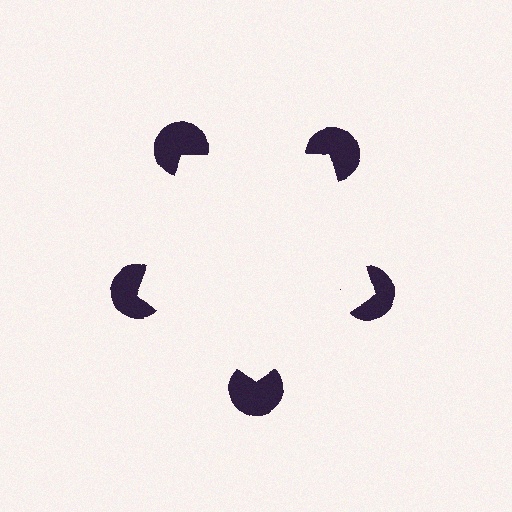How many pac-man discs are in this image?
There are 5 — one at each vertex of the illusory pentagon.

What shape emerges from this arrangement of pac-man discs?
An illusory pentagon — its edges are inferred from the aligned wedge cuts in the pac-man discs, not physically drawn.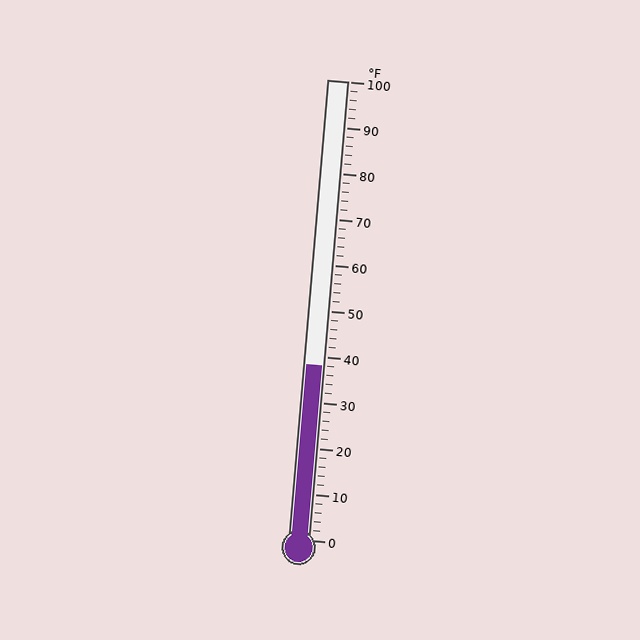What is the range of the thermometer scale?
The thermometer scale ranges from 0°F to 100°F.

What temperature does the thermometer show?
The thermometer shows approximately 38°F.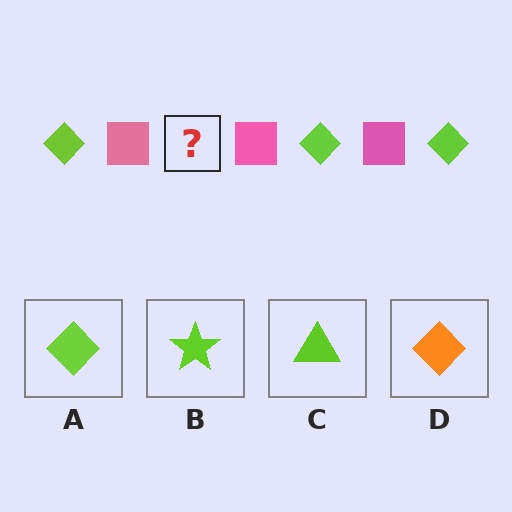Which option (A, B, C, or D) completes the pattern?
A.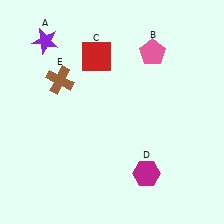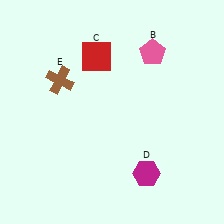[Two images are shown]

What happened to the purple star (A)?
The purple star (A) was removed in Image 2. It was in the top-left area of Image 1.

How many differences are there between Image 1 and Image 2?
There is 1 difference between the two images.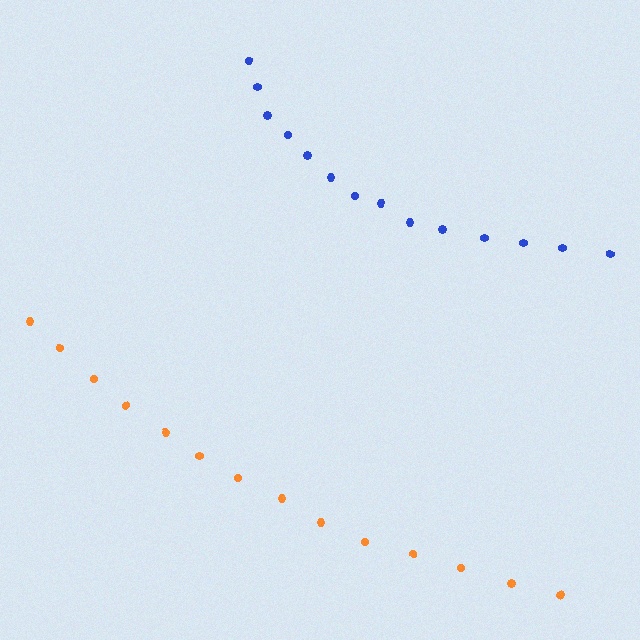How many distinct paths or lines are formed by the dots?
There are 2 distinct paths.